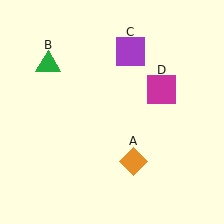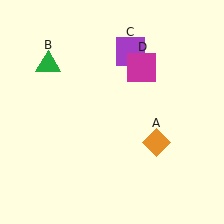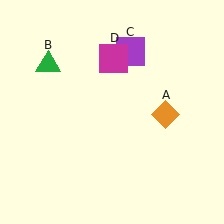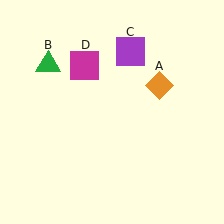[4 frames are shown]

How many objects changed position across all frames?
2 objects changed position: orange diamond (object A), magenta square (object D).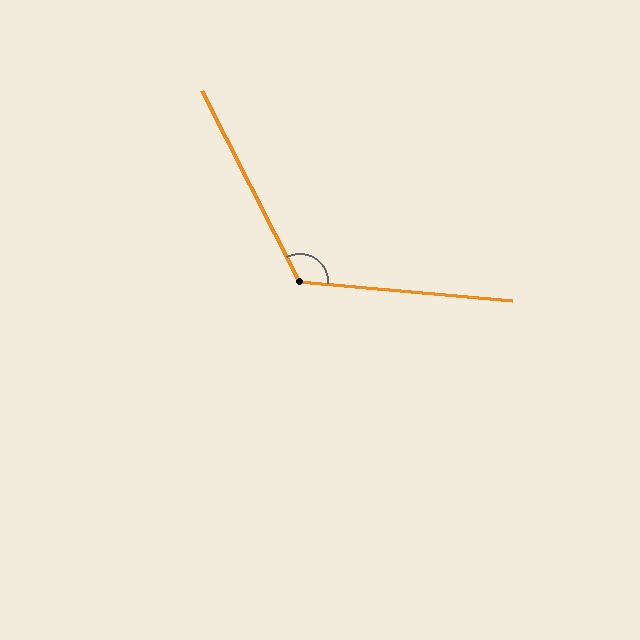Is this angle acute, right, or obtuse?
It is obtuse.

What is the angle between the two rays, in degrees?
Approximately 122 degrees.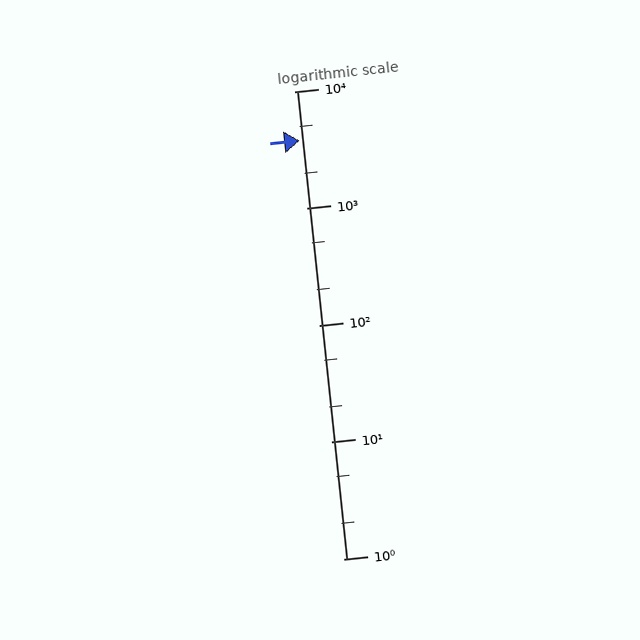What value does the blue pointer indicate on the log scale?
The pointer indicates approximately 3800.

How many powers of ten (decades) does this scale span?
The scale spans 4 decades, from 1 to 10000.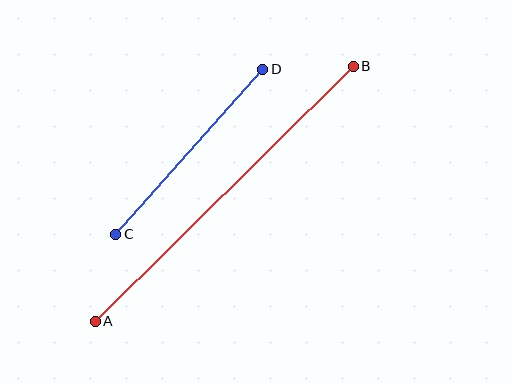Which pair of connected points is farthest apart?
Points A and B are farthest apart.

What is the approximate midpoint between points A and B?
The midpoint is at approximately (224, 194) pixels.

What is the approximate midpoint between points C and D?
The midpoint is at approximately (189, 152) pixels.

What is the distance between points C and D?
The distance is approximately 221 pixels.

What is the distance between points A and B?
The distance is approximately 363 pixels.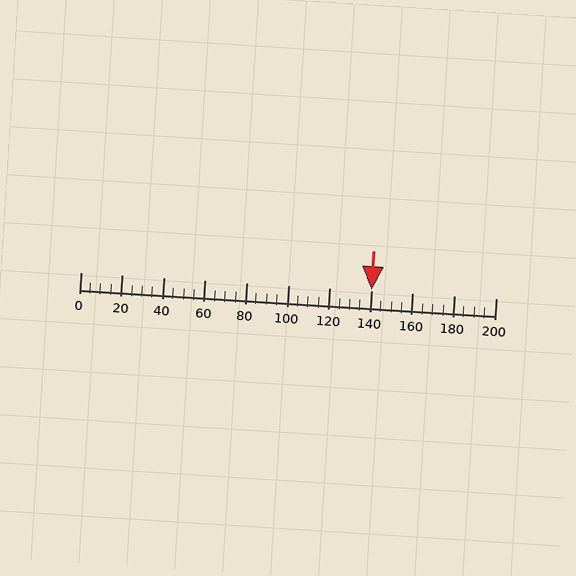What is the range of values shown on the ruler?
The ruler shows values from 0 to 200.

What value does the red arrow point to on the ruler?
The red arrow points to approximately 140.